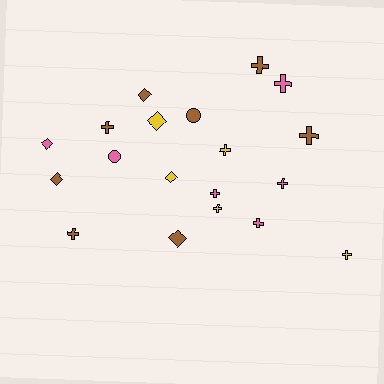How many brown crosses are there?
There are 4 brown crosses.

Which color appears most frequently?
Brown, with 8 objects.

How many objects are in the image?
There are 19 objects.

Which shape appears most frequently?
Cross, with 11 objects.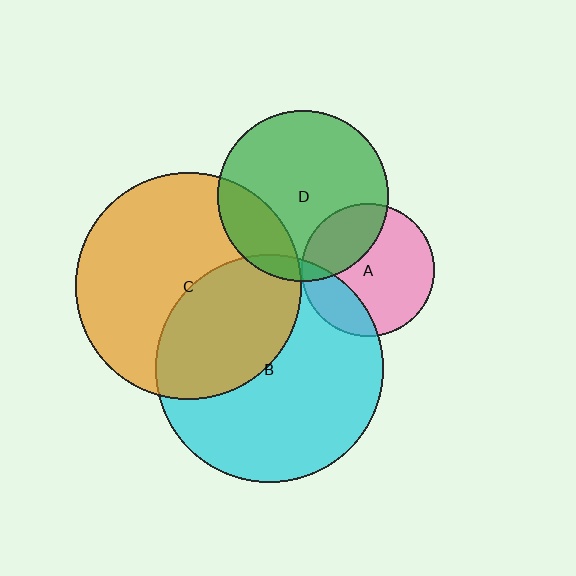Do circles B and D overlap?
Yes.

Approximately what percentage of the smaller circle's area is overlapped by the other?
Approximately 5%.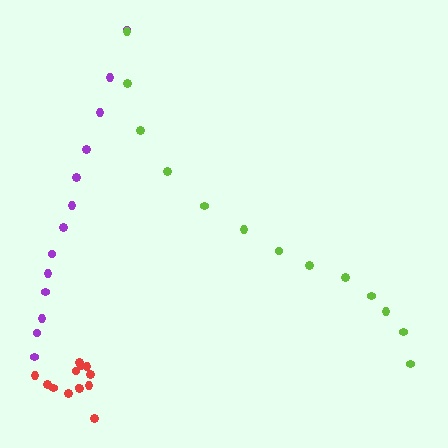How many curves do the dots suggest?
There are 3 distinct paths.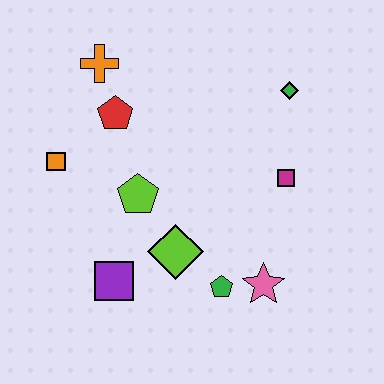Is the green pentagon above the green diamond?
No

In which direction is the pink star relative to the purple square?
The pink star is to the right of the purple square.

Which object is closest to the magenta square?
The green diamond is closest to the magenta square.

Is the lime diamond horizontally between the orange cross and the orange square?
No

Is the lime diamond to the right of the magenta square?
No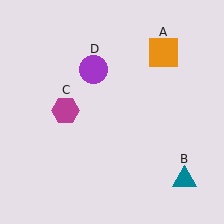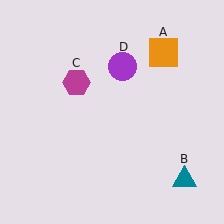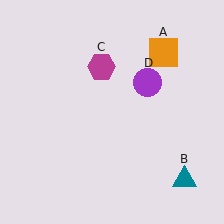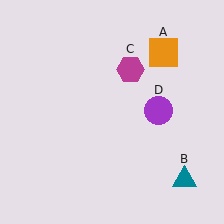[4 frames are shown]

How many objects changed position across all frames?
2 objects changed position: magenta hexagon (object C), purple circle (object D).